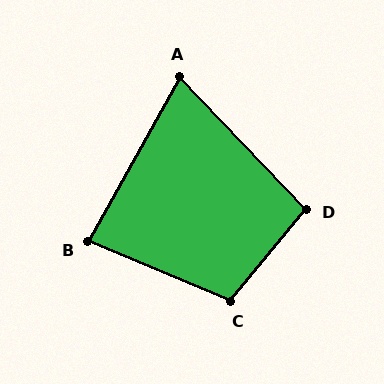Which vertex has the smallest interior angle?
A, at approximately 73 degrees.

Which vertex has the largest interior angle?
C, at approximately 107 degrees.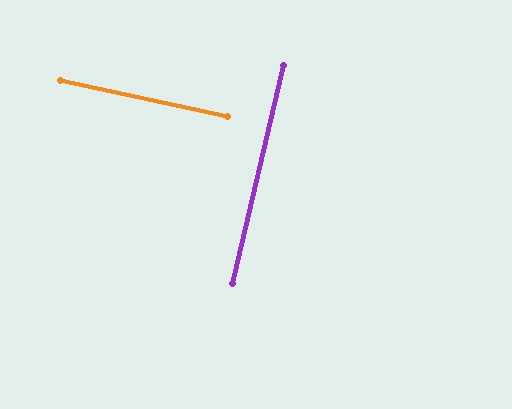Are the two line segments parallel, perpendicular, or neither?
Perpendicular — they meet at approximately 89°.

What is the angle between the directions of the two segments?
Approximately 89 degrees.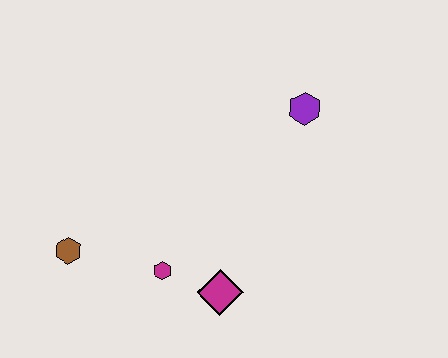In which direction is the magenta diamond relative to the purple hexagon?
The magenta diamond is below the purple hexagon.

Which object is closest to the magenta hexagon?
The magenta diamond is closest to the magenta hexagon.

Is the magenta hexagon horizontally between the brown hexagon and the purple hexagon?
Yes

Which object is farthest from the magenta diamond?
The purple hexagon is farthest from the magenta diamond.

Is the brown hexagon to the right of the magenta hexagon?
No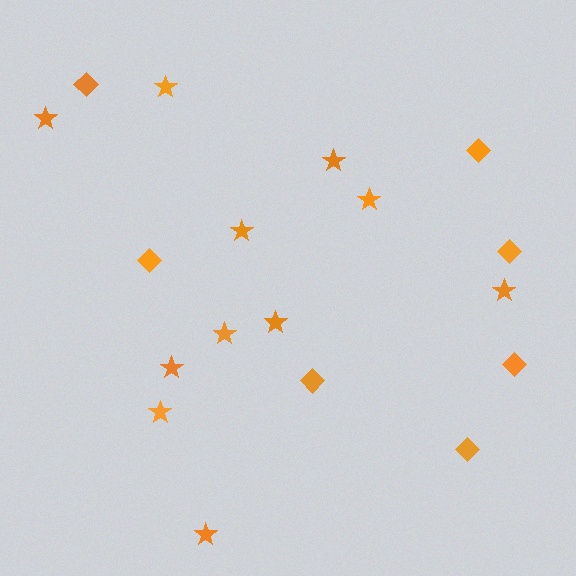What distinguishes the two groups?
There are 2 groups: one group of stars (11) and one group of diamonds (7).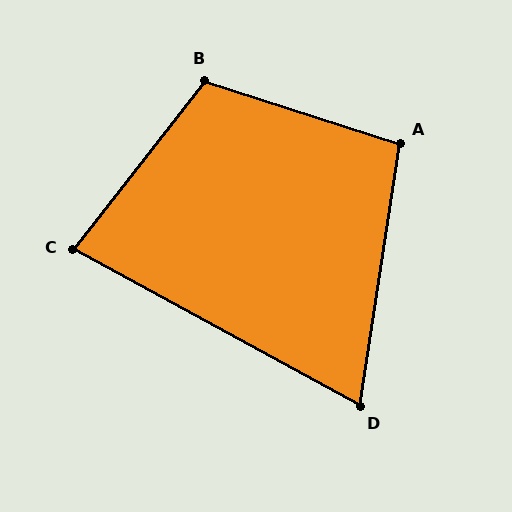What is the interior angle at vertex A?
Approximately 99 degrees (obtuse).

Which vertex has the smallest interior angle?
D, at approximately 70 degrees.